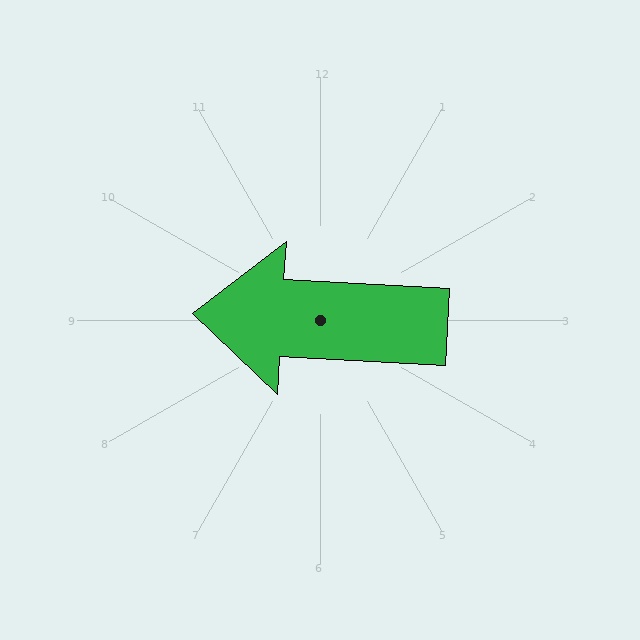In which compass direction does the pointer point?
West.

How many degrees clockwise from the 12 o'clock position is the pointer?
Approximately 273 degrees.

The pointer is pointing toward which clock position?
Roughly 9 o'clock.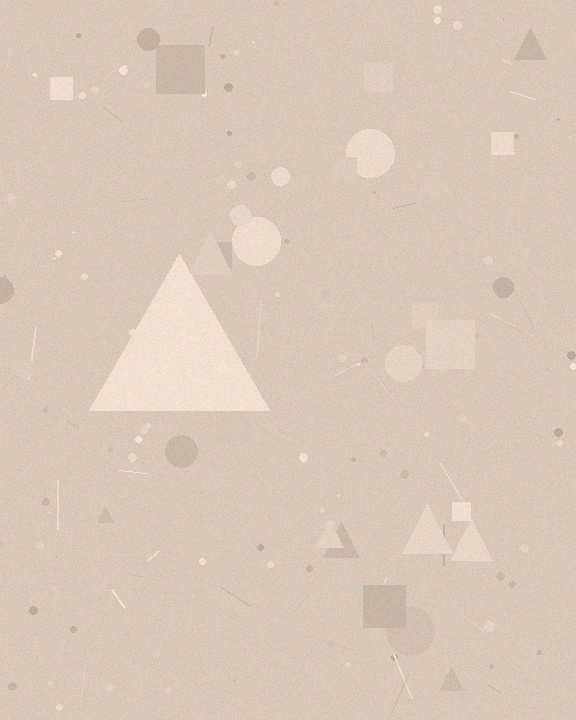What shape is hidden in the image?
A triangle is hidden in the image.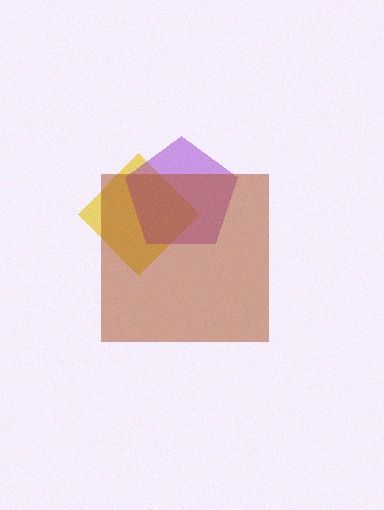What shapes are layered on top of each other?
The layered shapes are: a yellow diamond, a purple pentagon, a brown square.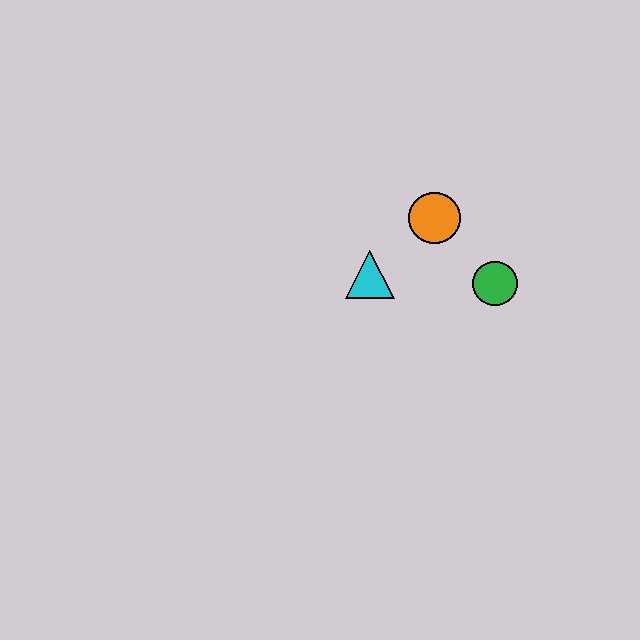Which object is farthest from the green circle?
The cyan triangle is farthest from the green circle.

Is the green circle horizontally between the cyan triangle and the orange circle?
No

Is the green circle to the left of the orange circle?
No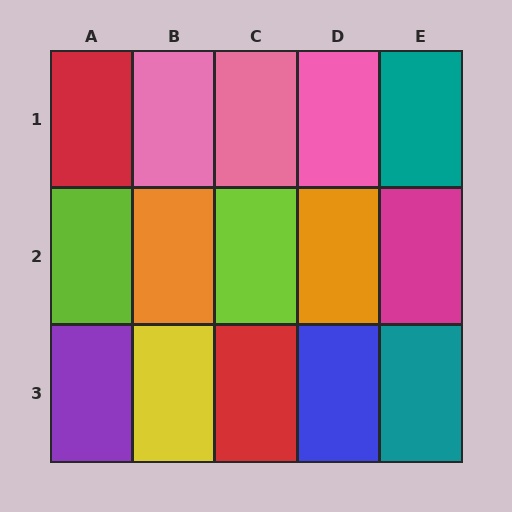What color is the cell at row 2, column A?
Lime.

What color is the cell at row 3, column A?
Purple.